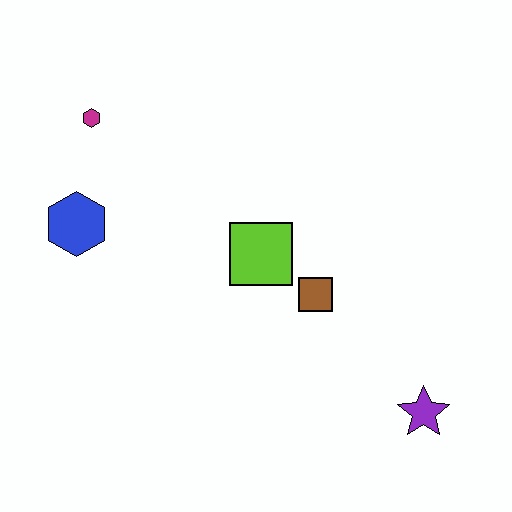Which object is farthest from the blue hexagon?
The purple star is farthest from the blue hexagon.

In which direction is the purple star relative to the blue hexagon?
The purple star is to the right of the blue hexagon.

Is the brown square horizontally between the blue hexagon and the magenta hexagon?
No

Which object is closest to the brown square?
The lime square is closest to the brown square.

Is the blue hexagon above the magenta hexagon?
No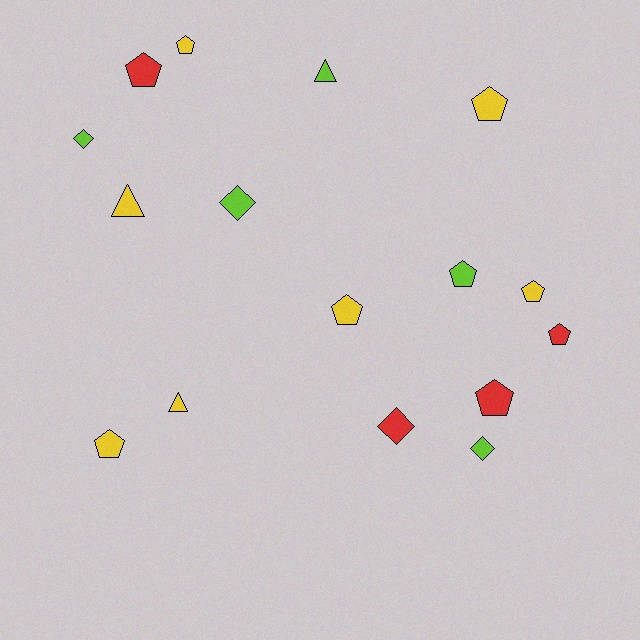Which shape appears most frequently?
Pentagon, with 9 objects.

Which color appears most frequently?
Yellow, with 7 objects.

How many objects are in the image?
There are 16 objects.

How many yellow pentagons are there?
There are 5 yellow pentagons.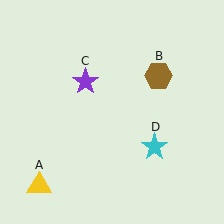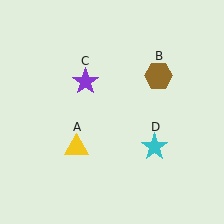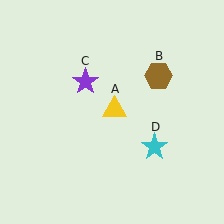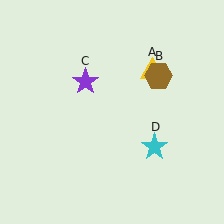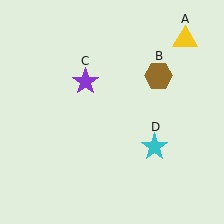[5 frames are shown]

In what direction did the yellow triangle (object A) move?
The yellow triangle (object A) moved up and to the right.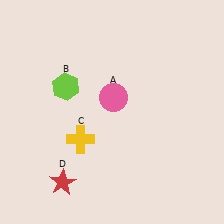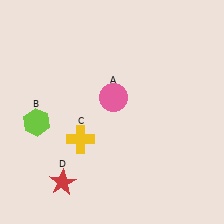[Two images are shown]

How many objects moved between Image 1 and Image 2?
1 object moved between the two images.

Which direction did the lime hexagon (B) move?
The lime hexagon (B) moved down.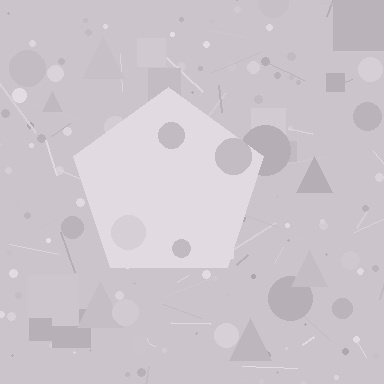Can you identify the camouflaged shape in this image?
The camouflaged shape is a pentagon.